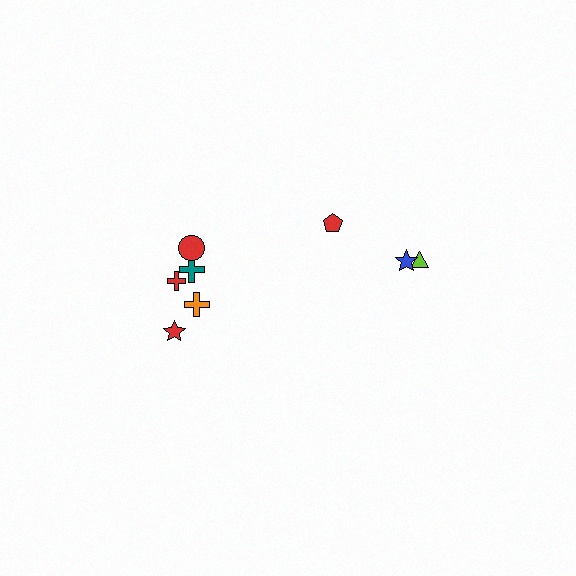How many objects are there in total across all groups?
There are 8 objects.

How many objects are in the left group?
There are 5 objects.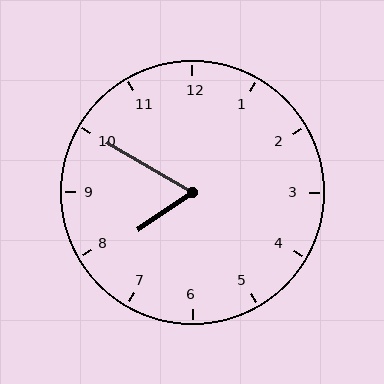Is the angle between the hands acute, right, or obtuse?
It is acute.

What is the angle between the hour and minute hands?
Approximately 65 degrees.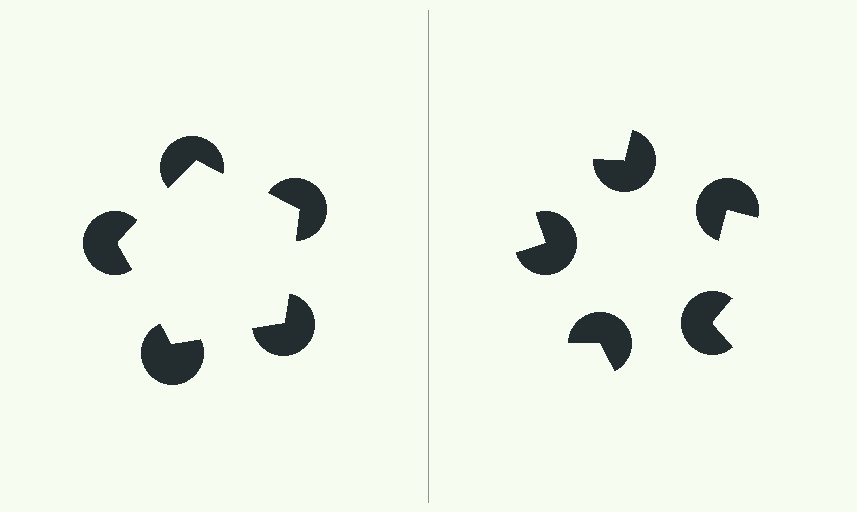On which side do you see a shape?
An illusory pentagon appears on the left side. On the right side the wedge cuts are rotated, so no coherent shape forms.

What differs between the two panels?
The pac-man discs are positioned identically on both sides; only the wedge orientations differ. On the left they align to a pentagon; on the right they are misaligned.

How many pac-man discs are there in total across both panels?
10 — 5 on each side.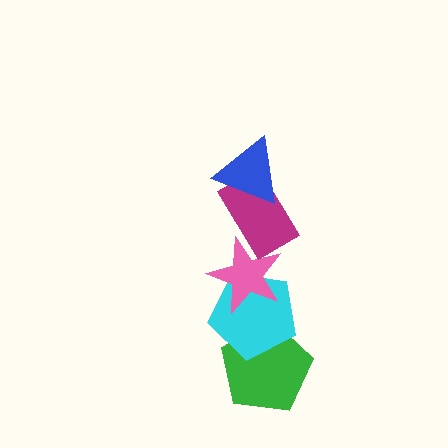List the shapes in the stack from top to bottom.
From top to bottom: the blue triangle, the magenta rectangle, the pink star, the cyan pentagon, the green pentagon.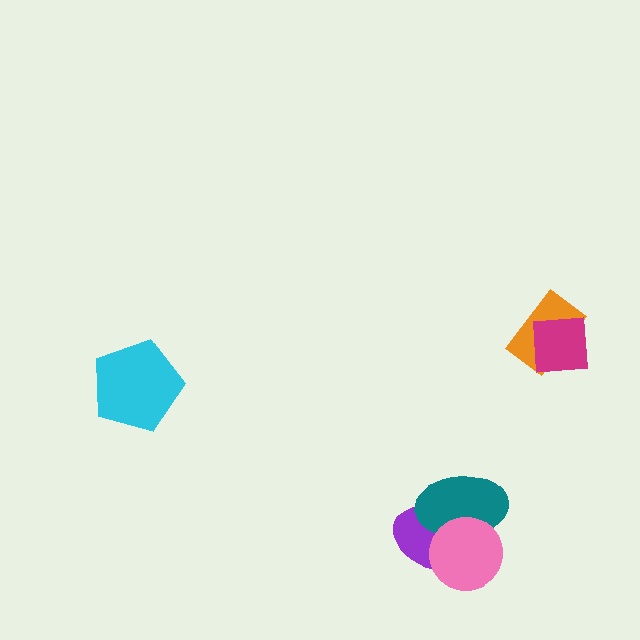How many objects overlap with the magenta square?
1 object overlaps with the magenta square.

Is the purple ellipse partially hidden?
Yes, it is partially covered by another shape.